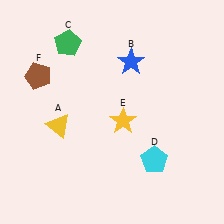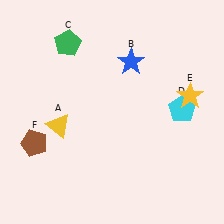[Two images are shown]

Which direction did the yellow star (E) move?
The yellow star (E) moved right.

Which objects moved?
The objects that moved are: the cyan pentagon (D), the yellow star (E), the brown pentagon (F).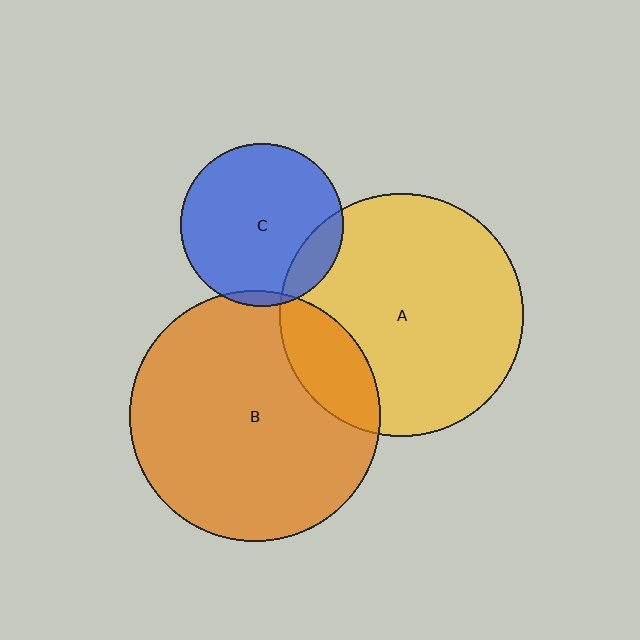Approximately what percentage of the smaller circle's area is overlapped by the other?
Approximately 5%.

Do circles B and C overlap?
Yes.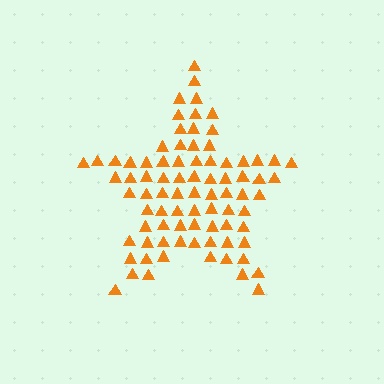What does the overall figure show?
The overall figure shows a star.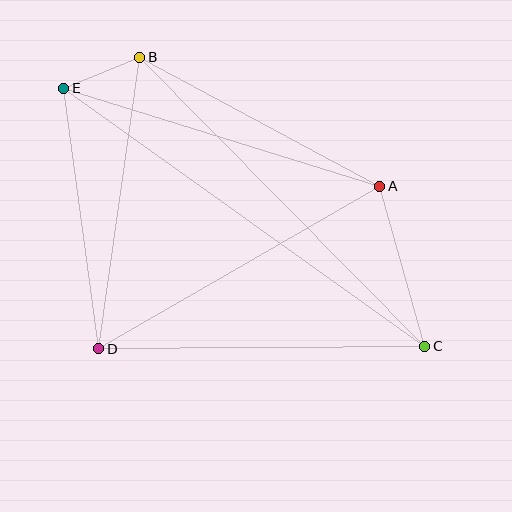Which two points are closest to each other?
Points B and E are closest to each other.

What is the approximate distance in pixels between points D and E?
The distance between D and E is approximately 263 pixels.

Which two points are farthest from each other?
Points C and E are farthest from each other.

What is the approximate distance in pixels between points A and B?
The distance between A and B is approximately 273 pixels.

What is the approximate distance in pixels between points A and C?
The distance between A and C is approximately 166 pixels.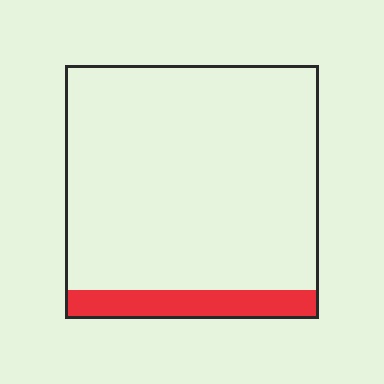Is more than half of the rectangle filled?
No.